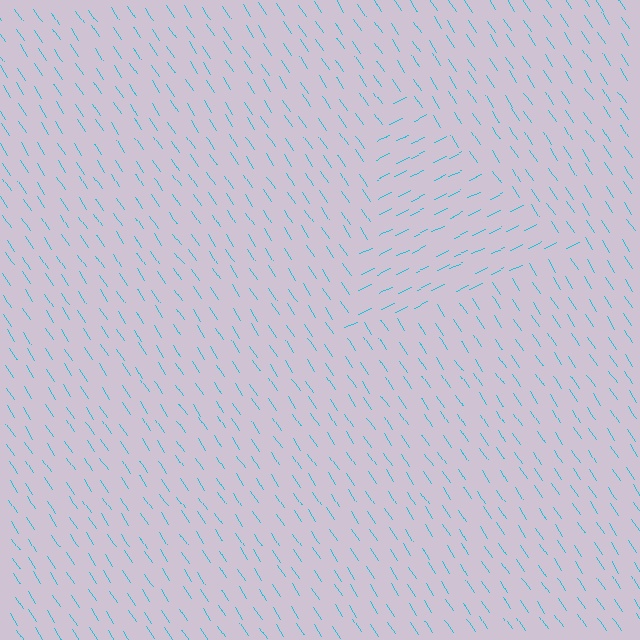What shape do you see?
I see a triangle.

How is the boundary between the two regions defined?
The boundary is defined purely by a change in line orientation (approximately 82 degrees difference). All lines are the same color and thickness.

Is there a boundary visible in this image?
Yes, there is a texture boundary formed by a change in line orientation.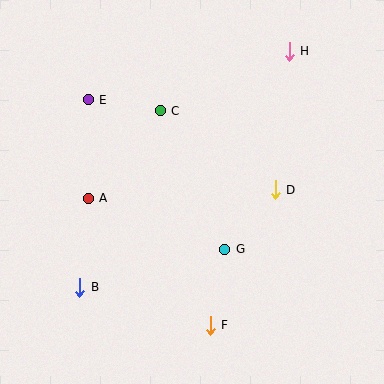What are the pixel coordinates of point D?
Point D is at (275, 190).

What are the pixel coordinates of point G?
Point G is at (225, 249).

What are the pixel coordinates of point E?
Point E is at (88, 100).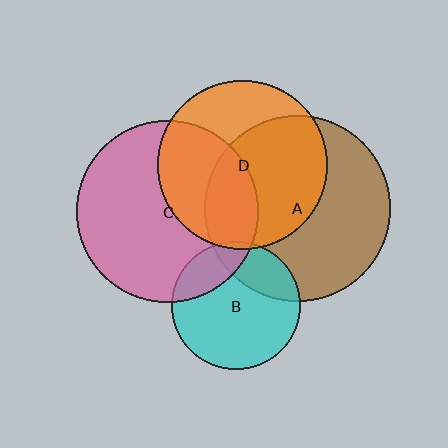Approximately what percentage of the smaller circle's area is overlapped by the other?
Approximately 20%.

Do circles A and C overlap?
Yes.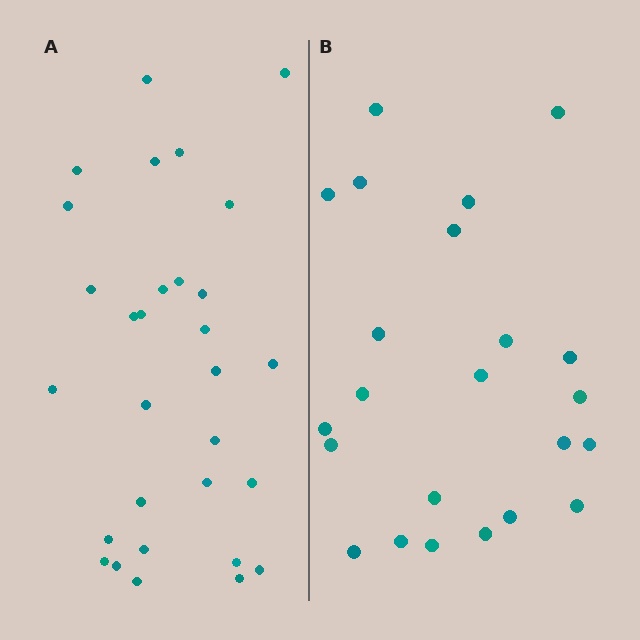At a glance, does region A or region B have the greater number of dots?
Region A (the left region) has more dots.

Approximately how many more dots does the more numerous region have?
Region A has roughly 8 or so more dots than region B.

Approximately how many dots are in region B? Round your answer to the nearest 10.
About 20 dots. (The exact count is 23, which rounds to 20.)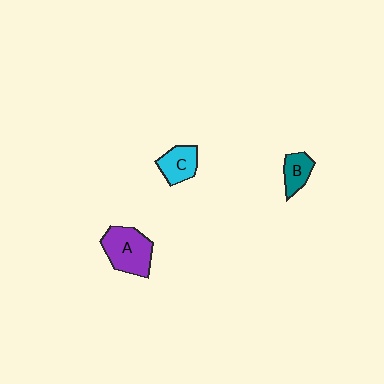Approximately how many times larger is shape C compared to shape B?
Approximately 1.2 times.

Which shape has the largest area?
Shape A (purple).